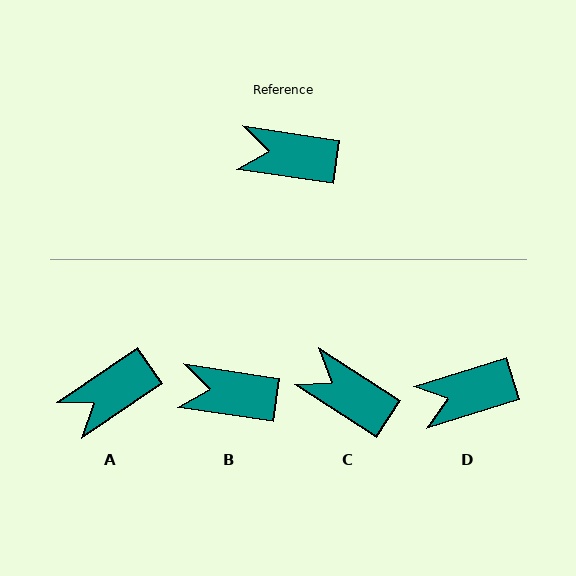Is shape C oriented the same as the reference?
No, it is off by about 24 degrees.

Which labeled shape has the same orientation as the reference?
B.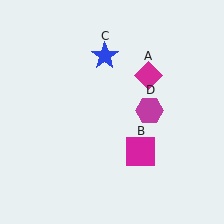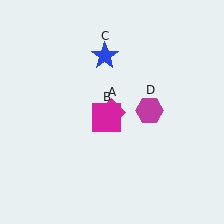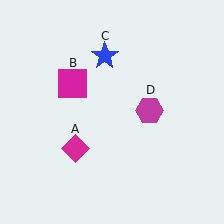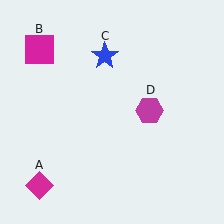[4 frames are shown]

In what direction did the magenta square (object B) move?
The magenta square (object B) moved up and to the left.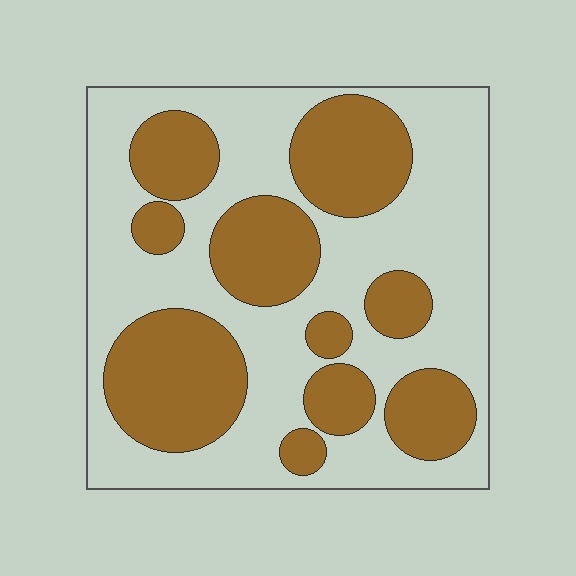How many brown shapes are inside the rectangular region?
10.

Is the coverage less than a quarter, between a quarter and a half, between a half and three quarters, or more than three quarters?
Between a quarter and a half.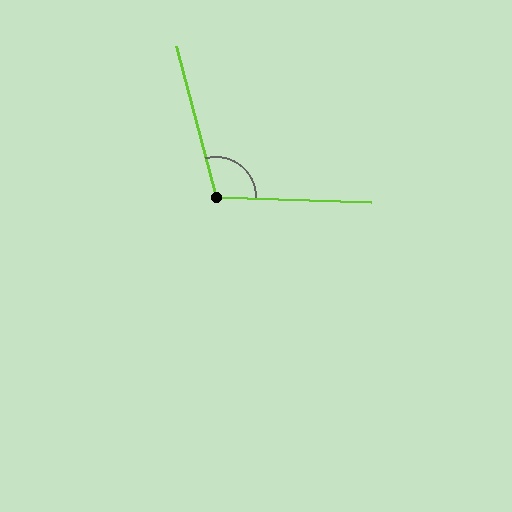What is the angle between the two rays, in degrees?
Approximately 107 degrees.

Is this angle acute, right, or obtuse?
It is obtuse.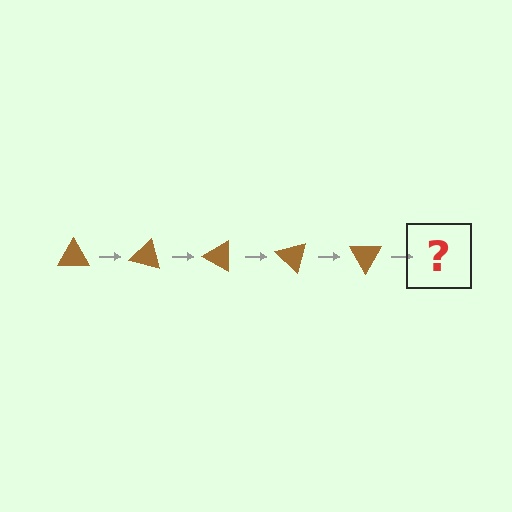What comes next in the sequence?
The next element should be a brown triangle rotated 75 degrees.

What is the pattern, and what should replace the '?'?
The pattern is that the triangle rotates 15 degrees each step. The '?' should be a brown triangle rotated 75 degrees.